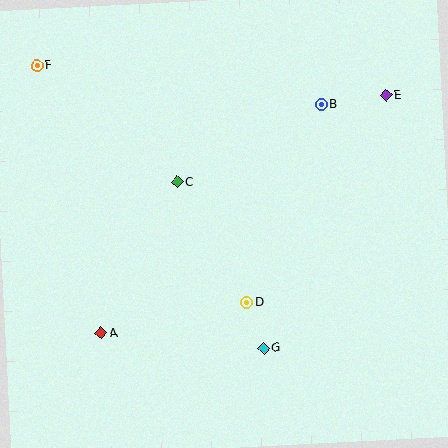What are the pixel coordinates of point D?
Point D is at (247, 302).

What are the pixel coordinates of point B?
Point B is at (321, 105).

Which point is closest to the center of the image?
Point C at (177, 182) is closest to the center.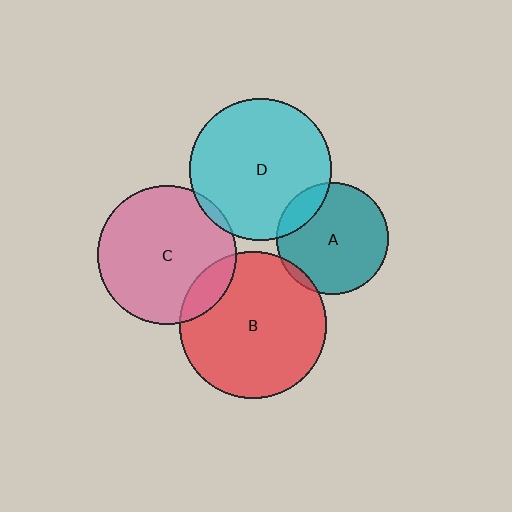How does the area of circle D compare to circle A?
Approximately 1.6 times.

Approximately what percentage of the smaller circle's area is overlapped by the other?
Approximately 15%.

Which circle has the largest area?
Circle B (red).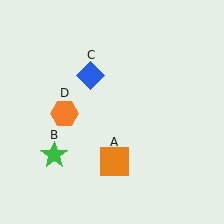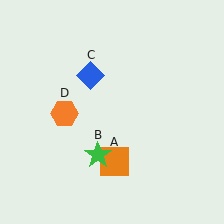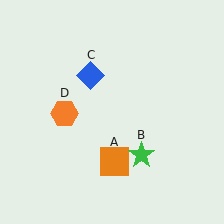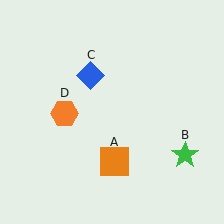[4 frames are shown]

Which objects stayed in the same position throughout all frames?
Orange square (object A) and blue diamond (object C) and orange hexagon (object D) remained stationary.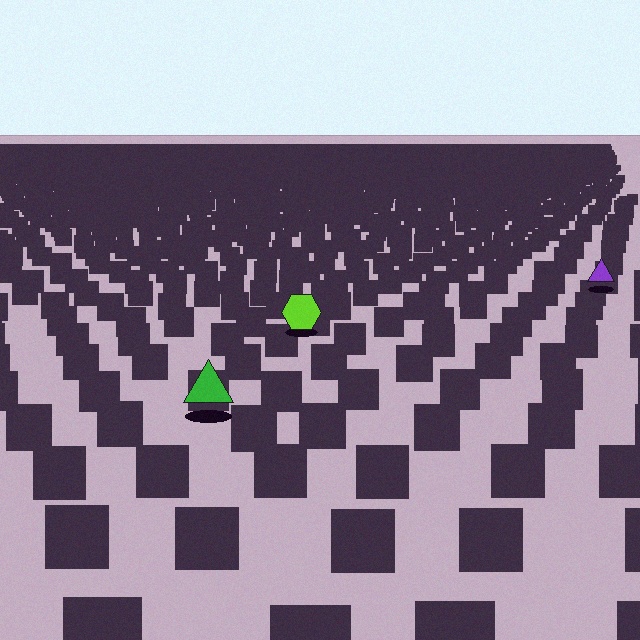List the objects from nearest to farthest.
From nearest to farthest: the green triangle, the lime hexagon, the purple triangle.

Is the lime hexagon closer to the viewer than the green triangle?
No. The green triangle is closer — you can tell from the texture gradient: the ground texture is coarser near it.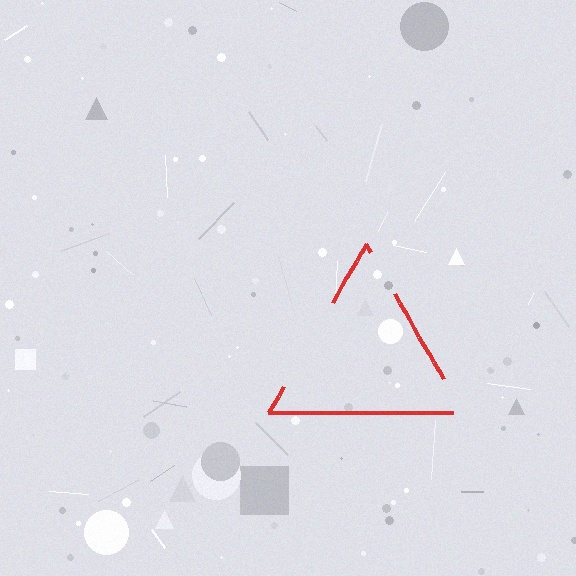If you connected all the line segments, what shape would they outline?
They would outline a triangle.